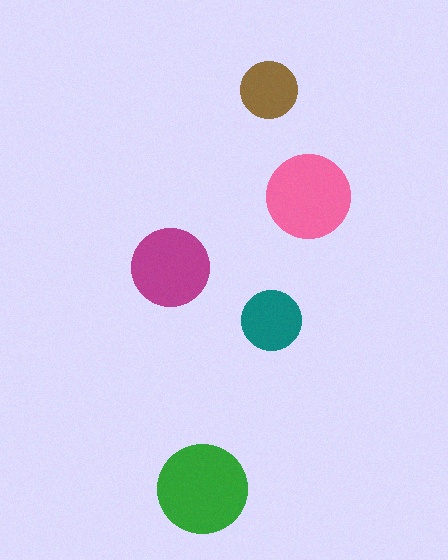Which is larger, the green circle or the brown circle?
The green one.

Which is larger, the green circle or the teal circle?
The green one.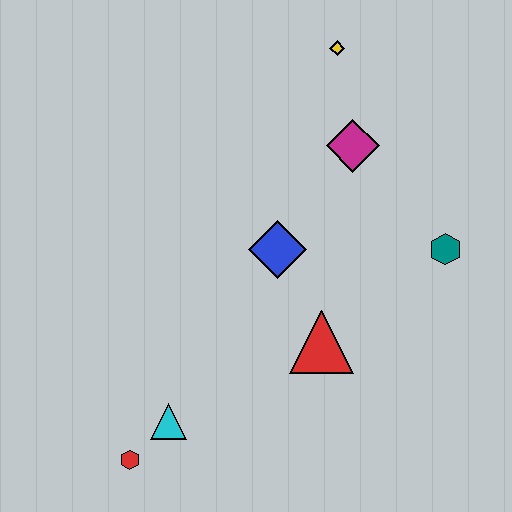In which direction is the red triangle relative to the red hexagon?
The red triangle is to the right of the red hexagon.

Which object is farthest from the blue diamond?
The red hexagon is farthest from the blue diamond.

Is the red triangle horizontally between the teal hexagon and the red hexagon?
Yes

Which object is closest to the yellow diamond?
The magenta diamond is closest to the yellow diamond.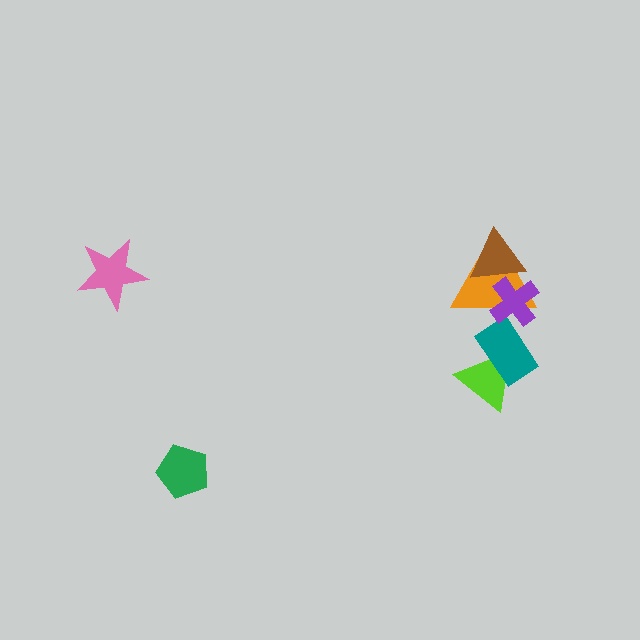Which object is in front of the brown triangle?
The purple cross is in front of the brown triangle.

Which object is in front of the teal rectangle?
The purple cross is in front of the teal rectangle.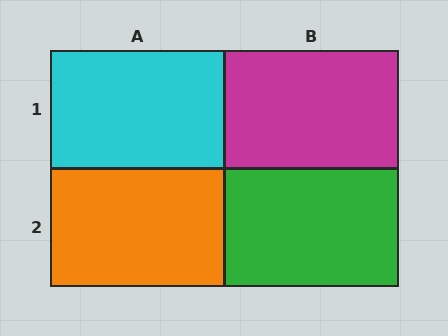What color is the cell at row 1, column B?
Magenta.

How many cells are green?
1 cell is green.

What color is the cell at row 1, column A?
Cyan.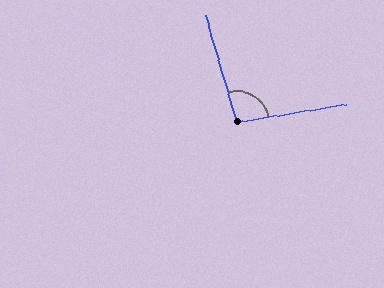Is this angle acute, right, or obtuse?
It is obtuse.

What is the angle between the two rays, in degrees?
Approximately 97 degrees.